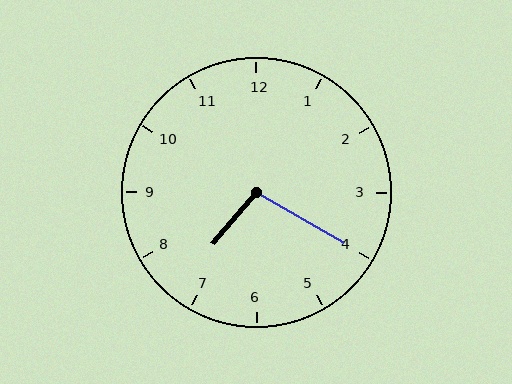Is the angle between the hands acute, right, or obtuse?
It is obtuse.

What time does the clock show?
7:20.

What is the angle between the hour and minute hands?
Approximately 100 degrees.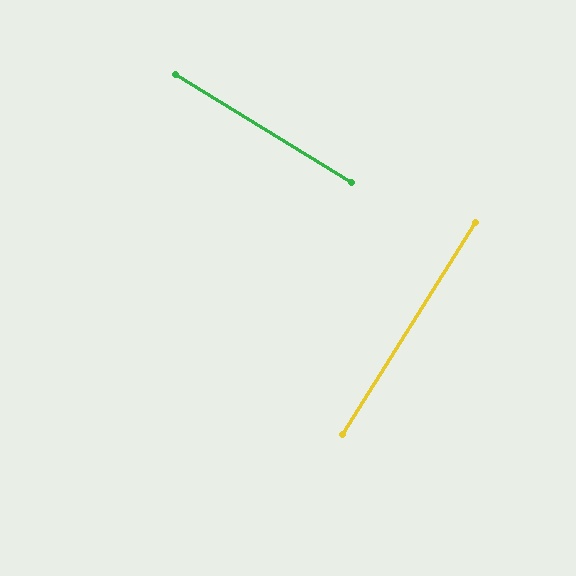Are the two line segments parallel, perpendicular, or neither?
Perpendicular — they meet at approximately 89°.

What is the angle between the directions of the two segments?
Approximately 89 degrees.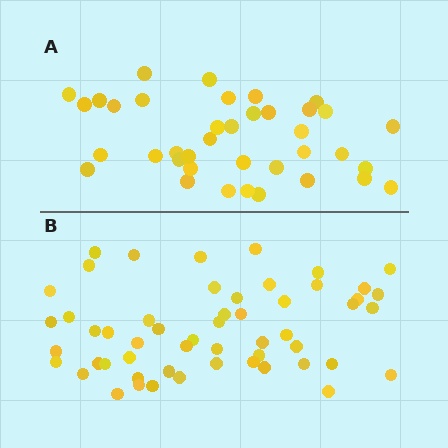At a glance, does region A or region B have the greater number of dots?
Region B (the bottom region) has more dots.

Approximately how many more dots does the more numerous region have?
Region B has approximately 15 more dots than region A.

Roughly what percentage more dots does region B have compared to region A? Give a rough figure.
About 40% more.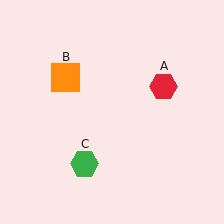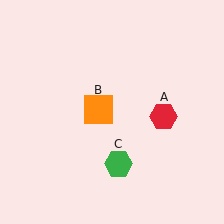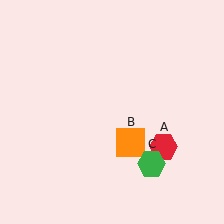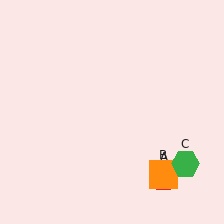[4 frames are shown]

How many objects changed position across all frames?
3 objects changed position: red hexagon (object A), orange square (object B), green hexagon (object C).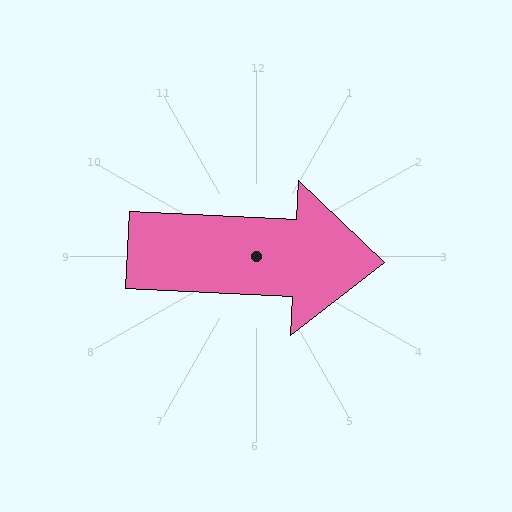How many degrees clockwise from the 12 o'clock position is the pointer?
Approximately 93 degrees.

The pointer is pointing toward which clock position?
Roughly 3 o'clock.